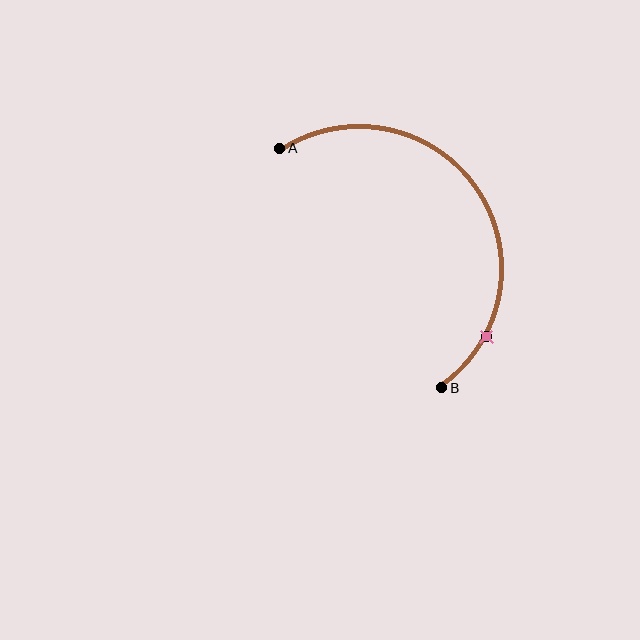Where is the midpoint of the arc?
The arc midpoint is the point on the curve farthest from the straight line joining A and B. It sits above and to the right of that line.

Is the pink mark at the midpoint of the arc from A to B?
No. The pink mark lies on the arc but is closer to endpoint B. The arc midpoint would be at the point on the curve equidistant along the arc from both A and B.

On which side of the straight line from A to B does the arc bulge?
The arc bulges above and to the right of the straight line connecting A and B.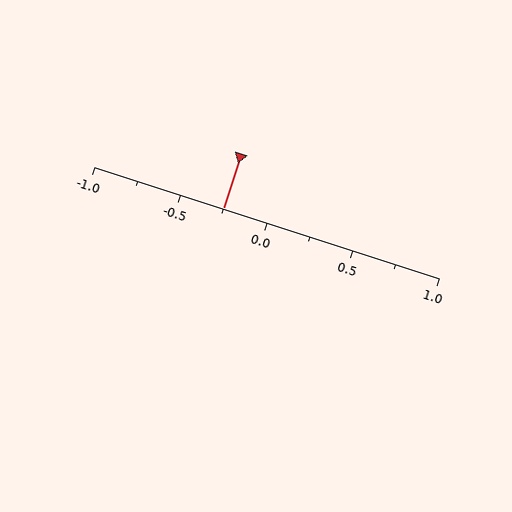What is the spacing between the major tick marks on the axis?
The major ticks are spaced 0.5 apart.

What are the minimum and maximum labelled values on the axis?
The axis runs from -1.0 to 1.0.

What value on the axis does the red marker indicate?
The marker indicates approximately -0.25.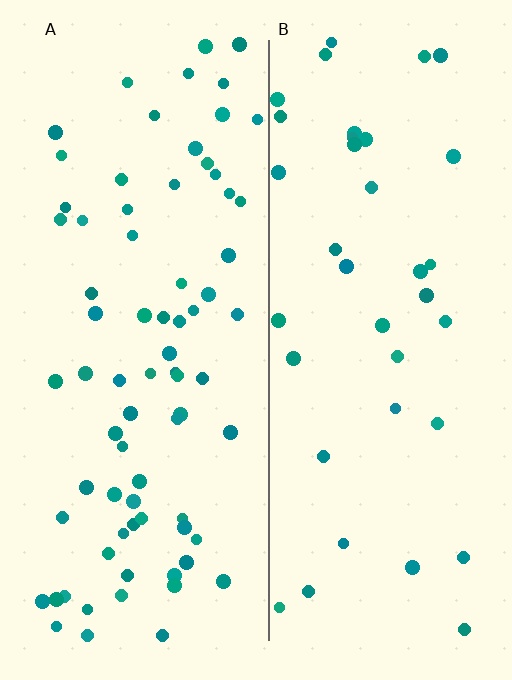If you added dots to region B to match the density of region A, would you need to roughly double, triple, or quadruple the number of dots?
Approximately double.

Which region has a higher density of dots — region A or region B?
A (the left).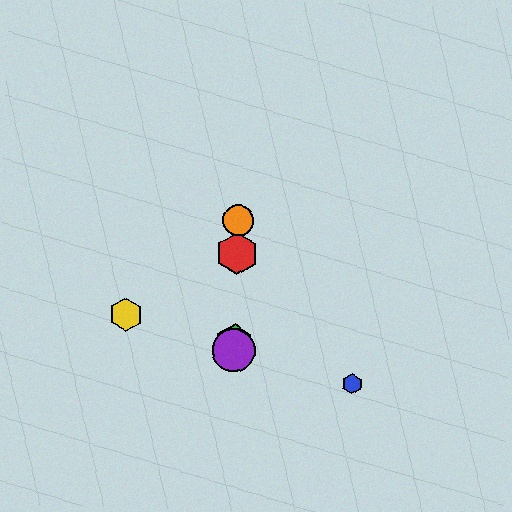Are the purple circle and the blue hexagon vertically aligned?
No, the purple circle is at x≈234 and the blue hexagon is at x≈352.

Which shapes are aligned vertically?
The red hexagon, the green hexagon, the purple circle, the orange circle are aligned vertically.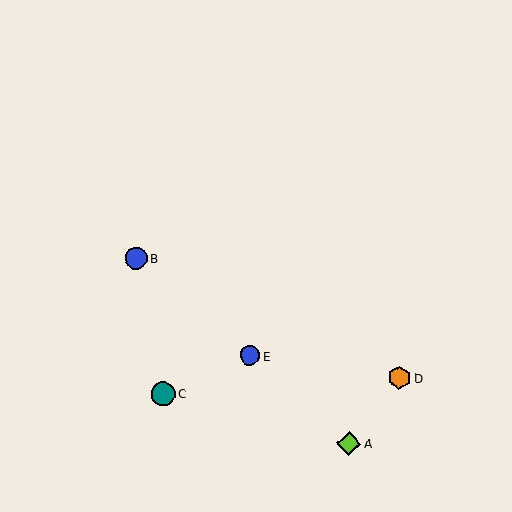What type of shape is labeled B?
Shape B is a blue circle.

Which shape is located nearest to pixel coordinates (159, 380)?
The teal circle (labeled C) at (163, 394) is nearest to that location.